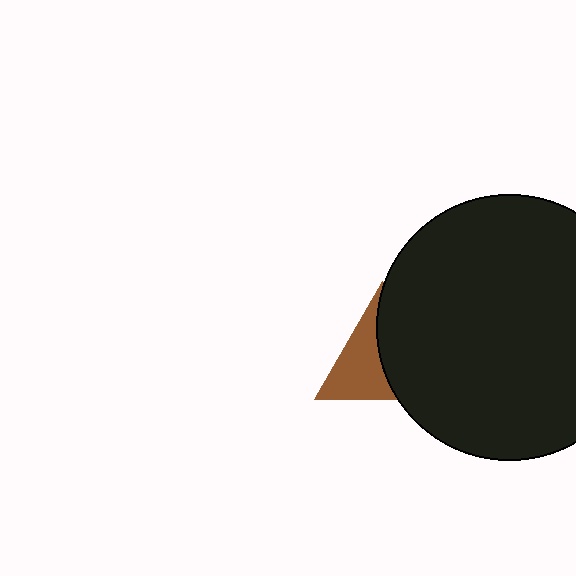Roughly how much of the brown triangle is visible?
About half of it is visible (roughly 48%).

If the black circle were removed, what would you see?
You would see the complete brown triangle.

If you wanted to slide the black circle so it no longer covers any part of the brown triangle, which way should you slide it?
Slide it right — that is the most direct way to separate the two shapes.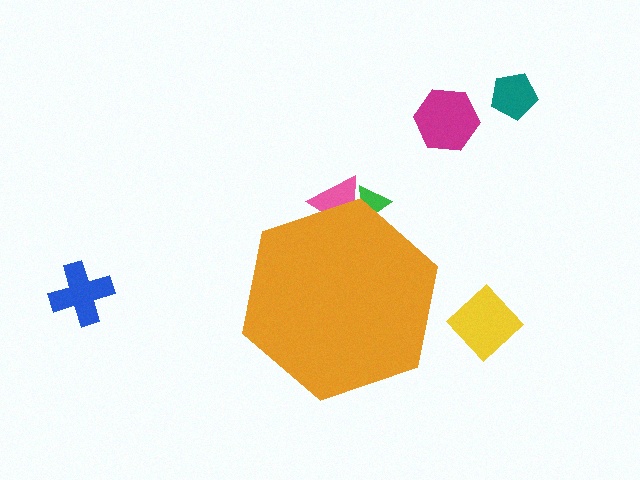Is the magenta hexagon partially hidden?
No, the magenta hexagon is fully visible.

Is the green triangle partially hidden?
Yes, the green triangle is partially hidden behind the orange hexagon.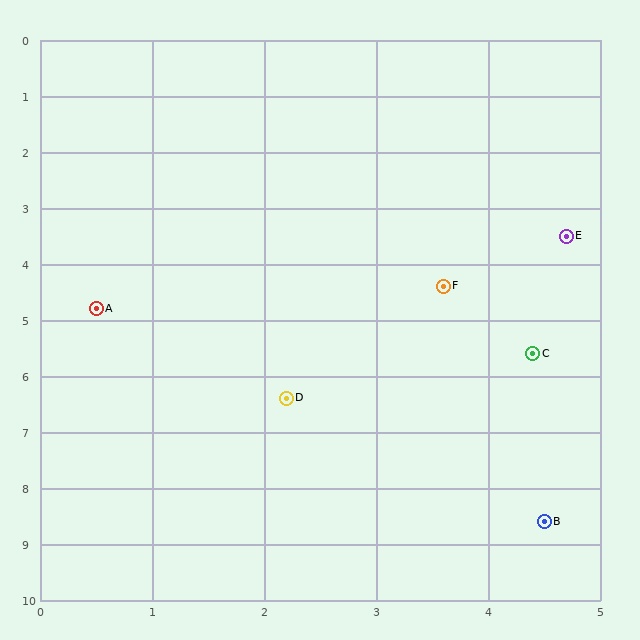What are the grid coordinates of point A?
Point A is at approximately (0.5, 4.8).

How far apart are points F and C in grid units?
Points F and C are about 1.4 grid units apart.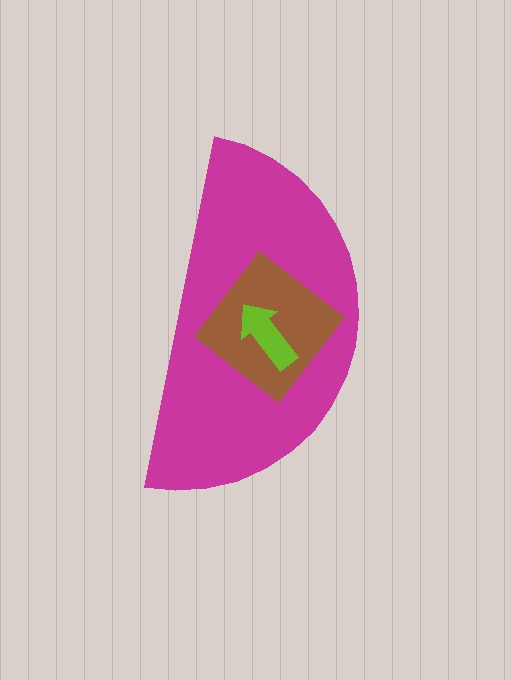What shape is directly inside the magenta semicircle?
The brown diamond.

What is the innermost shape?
The lime arrow.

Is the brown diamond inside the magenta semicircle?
Yes.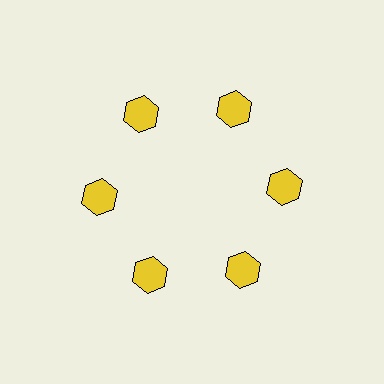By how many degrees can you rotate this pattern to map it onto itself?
The pattern maps onto itself every 60 degrees of rotation.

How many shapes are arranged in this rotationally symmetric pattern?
There are 6 shapes, arranged in 6 groups of 1.